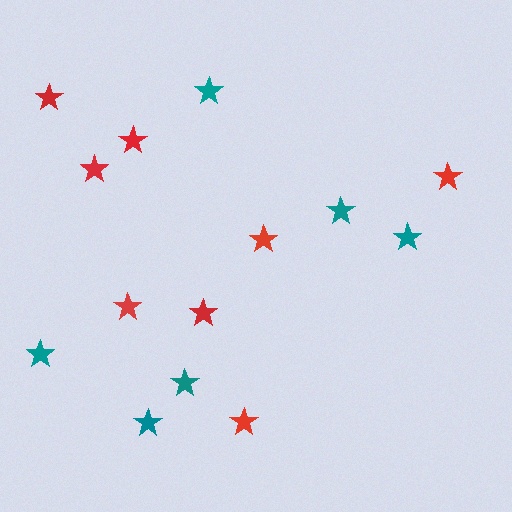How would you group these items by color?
There are 2 groups: one group of teal stars (6) and one group of red stars (8).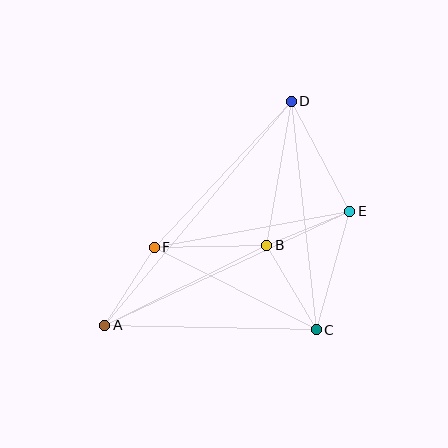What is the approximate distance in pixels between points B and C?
The distance between B and C is approximately 98 pixels.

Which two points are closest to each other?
Points B and E are closest to each other.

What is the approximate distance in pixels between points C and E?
The distance between C and E is approximately 123 pixels.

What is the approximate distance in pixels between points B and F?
The distance between B and F is approximately 112 pixels.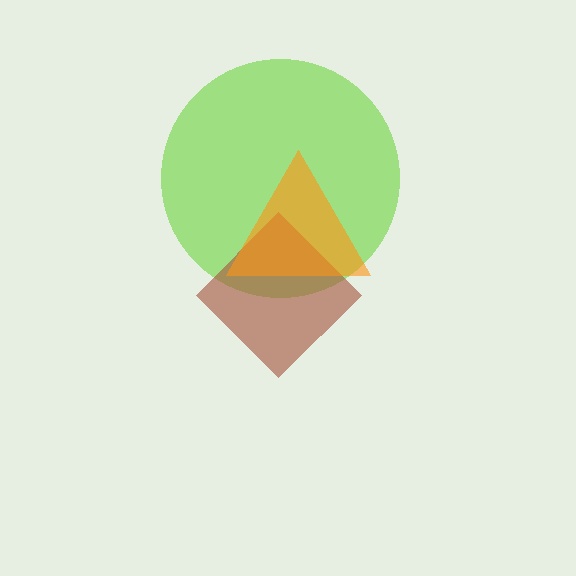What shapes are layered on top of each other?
The layered shapes are: a lime circle, a brown diamond, an orange triangle.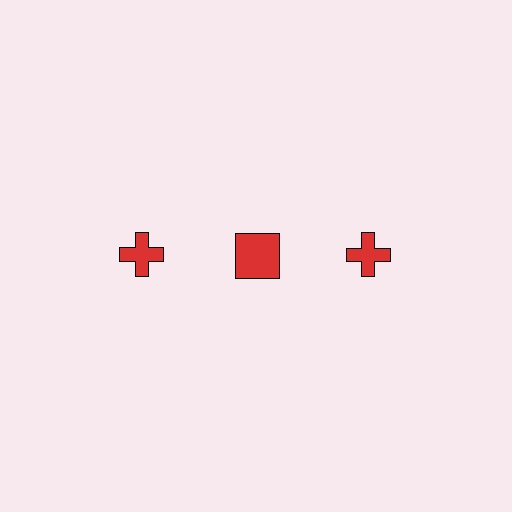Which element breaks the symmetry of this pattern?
The red square in the top row, second from left column breaks the symmetry. All other shapes are red crosses.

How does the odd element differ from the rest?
It has a different shape: square instead of cross.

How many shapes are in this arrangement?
There are 3 shapes arranged in a grid pattern.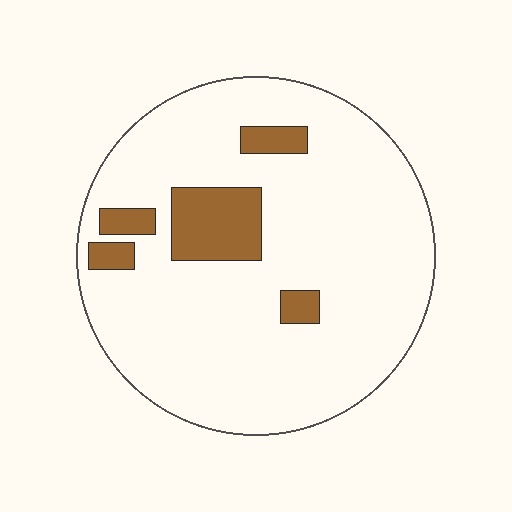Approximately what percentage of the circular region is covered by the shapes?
Approximately 15%.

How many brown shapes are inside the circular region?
5.